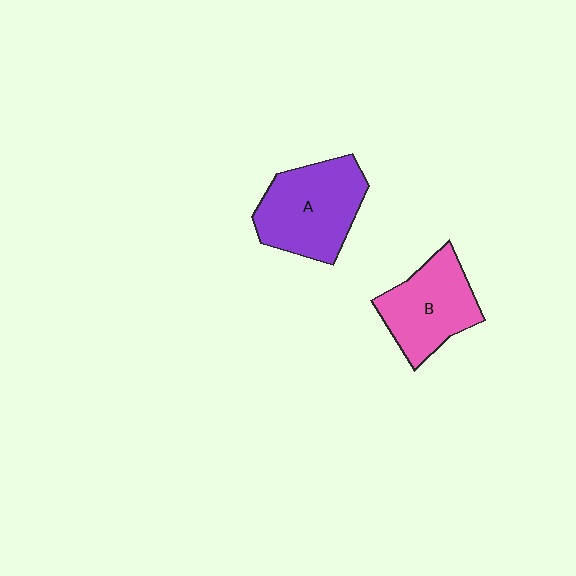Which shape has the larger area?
Shape A (purple).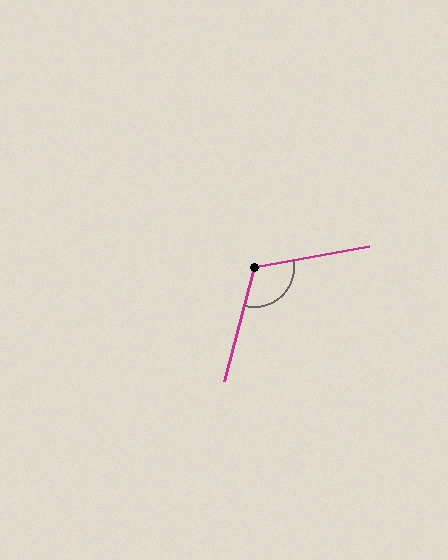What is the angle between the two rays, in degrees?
Approximately 115 degrees.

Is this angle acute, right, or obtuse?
It is obtuse.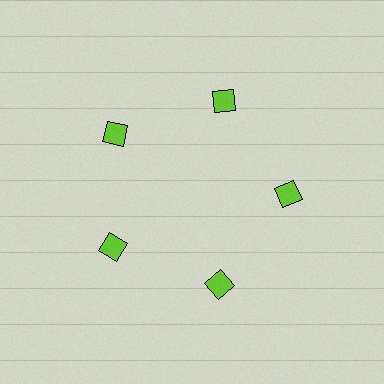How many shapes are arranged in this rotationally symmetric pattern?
There are 5 shapes, arranged in 5 groups of 1.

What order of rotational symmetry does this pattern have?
This pattern has 5-fold rotational symmetry.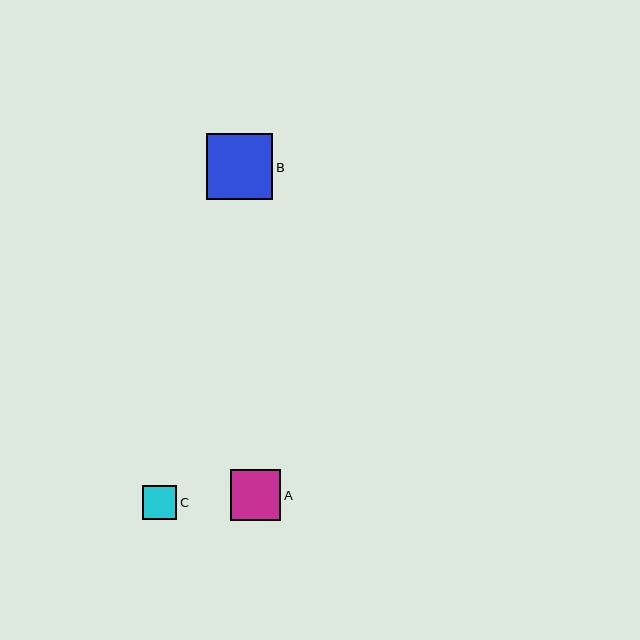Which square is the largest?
Square B is the largest with a size of approximately 66 pixels.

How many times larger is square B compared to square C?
Square B is approximately 1.9 times the size of square C.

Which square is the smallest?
Square C is the smallest with a size of approximately 35 pixels.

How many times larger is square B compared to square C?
Square B is approximately 1.9 times the size of square C.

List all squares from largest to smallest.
From largest to smallest: B, A, C.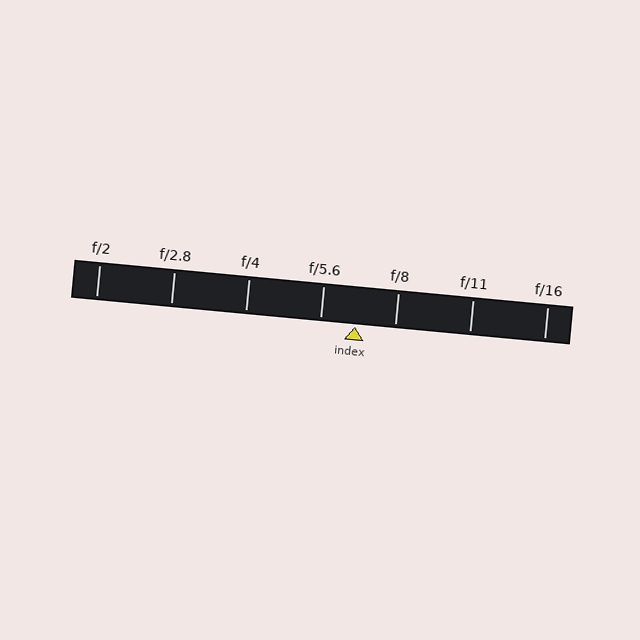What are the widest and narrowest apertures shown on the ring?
The widest aperture shown is f/2 and the narrowest is f/16.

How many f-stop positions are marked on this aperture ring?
There are 7 f-stop positions marked.